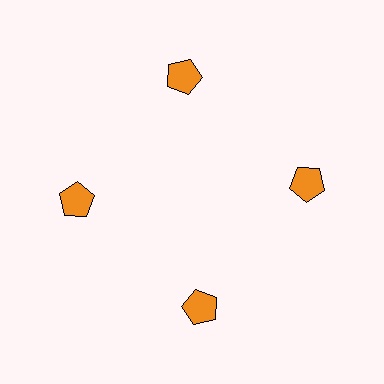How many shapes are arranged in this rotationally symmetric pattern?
There are 4 shapes, arranged in 4 groups of 1.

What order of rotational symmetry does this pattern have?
This pattern has 4-fold rotational symmetry.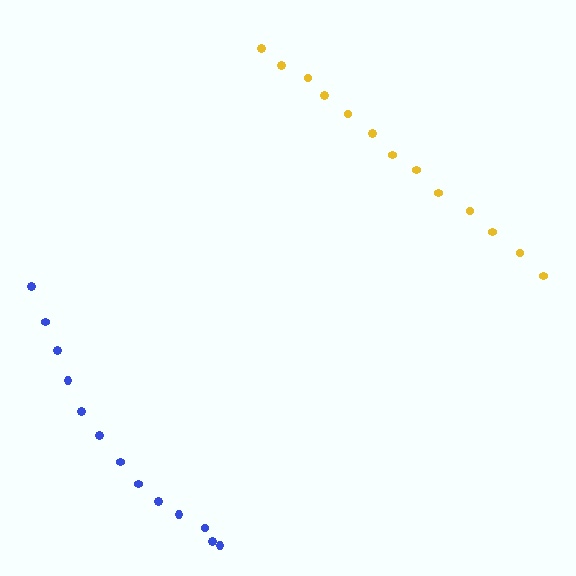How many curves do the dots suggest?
There are 2 distinct paths.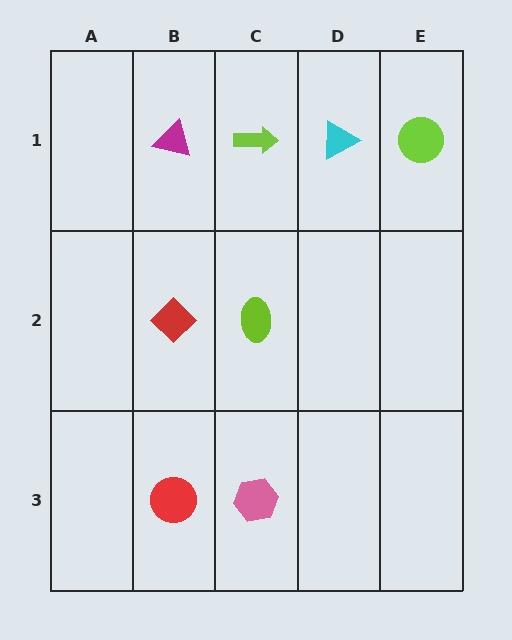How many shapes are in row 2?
2 shapes.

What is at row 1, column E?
A lime circle.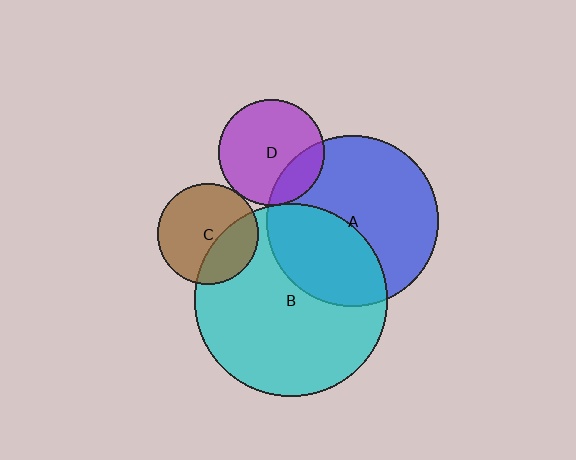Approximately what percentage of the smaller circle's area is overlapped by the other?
Approximately 35%.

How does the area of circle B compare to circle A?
Approximately 1.3 times.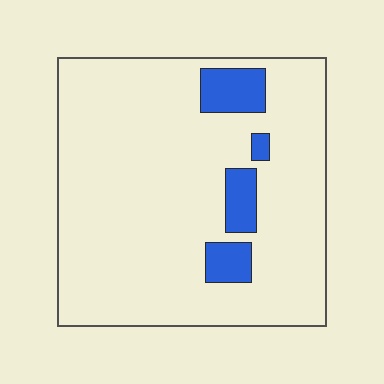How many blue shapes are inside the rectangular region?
4.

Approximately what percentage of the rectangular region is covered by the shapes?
Approximately 10%.